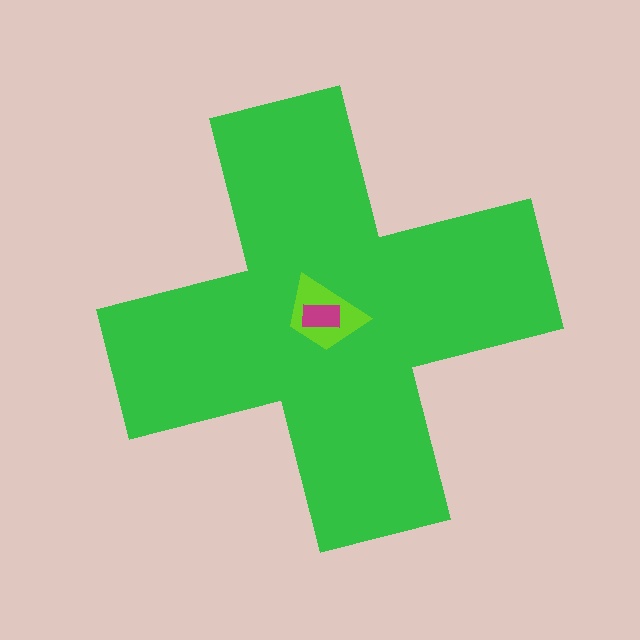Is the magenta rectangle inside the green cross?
Yes.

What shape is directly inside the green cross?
The lime trapezoid.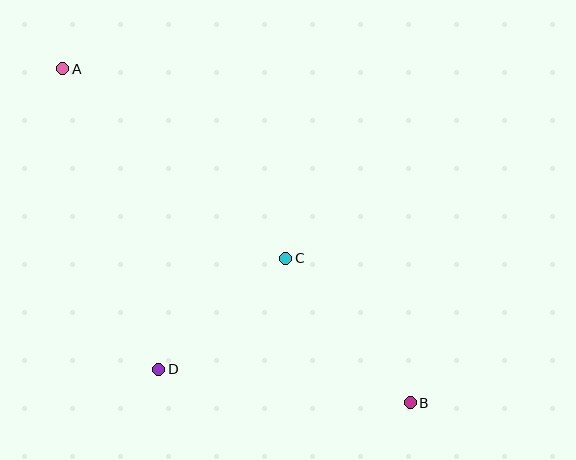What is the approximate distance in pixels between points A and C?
The distance between A and C is approximately 293 pixels.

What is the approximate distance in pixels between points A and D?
The distance between A and D is approximately 316 pixels.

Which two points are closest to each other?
Points C and D are closest to each other.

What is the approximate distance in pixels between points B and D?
The distance between B and D is approximately 254 pixels.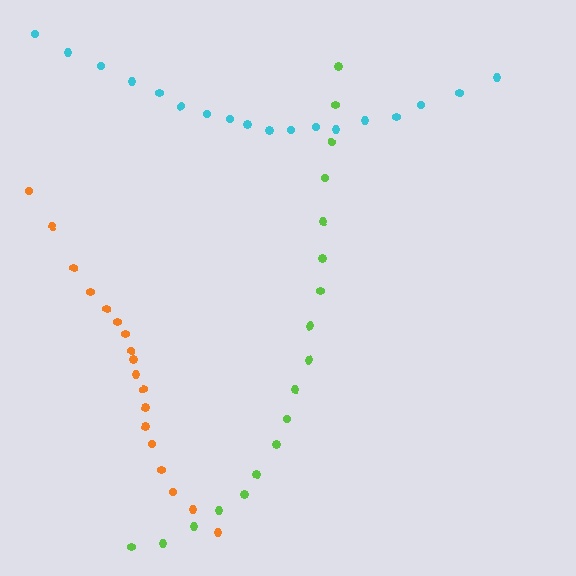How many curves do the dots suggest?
There are 3 distinct paths.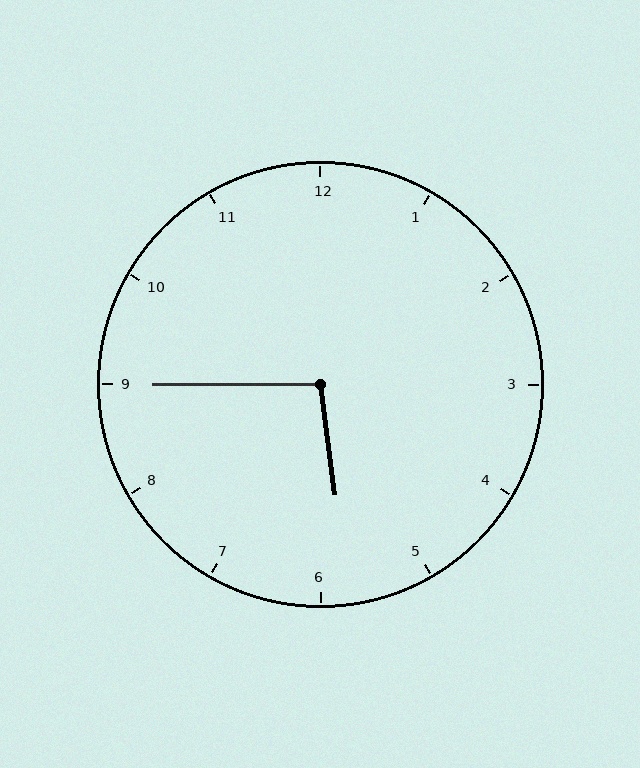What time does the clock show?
5:45.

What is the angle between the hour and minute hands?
Approximately 98 degrees.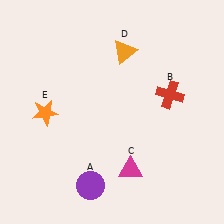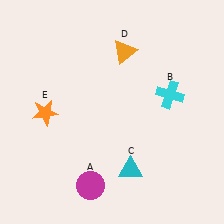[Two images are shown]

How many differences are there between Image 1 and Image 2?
There are 3 differences between the two images.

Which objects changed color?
A changed from purple to magenta. B changed from red to cyan. C changed from magenta to cyan.